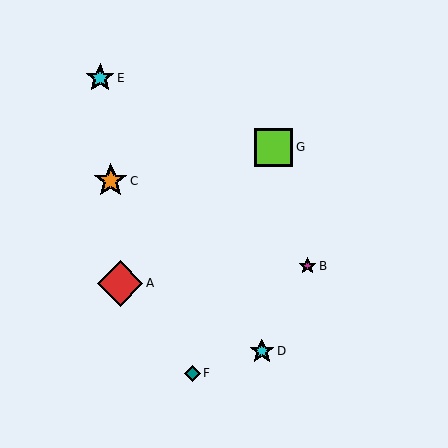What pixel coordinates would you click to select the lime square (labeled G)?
Click at (274, 147) to select the lime square G.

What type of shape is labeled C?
Shape C is an orange star.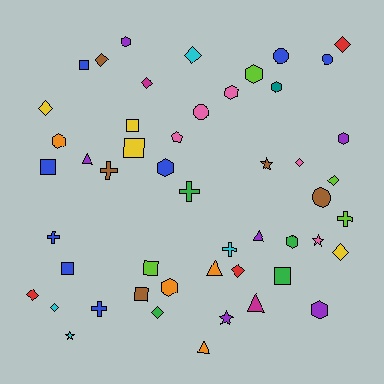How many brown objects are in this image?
There are 5 brown objects.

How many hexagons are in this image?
There are 10 hexagons.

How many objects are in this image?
There are 50 objects.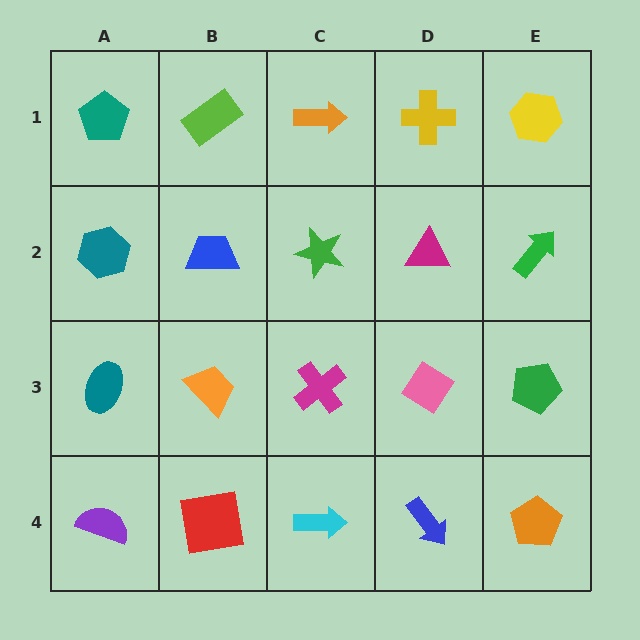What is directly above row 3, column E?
A green arrow.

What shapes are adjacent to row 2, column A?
A teal pentagon (row 1, column A), a teal ellipse (row 3, column A), a blue trapezoid (row 2, column B).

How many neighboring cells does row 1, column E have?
2.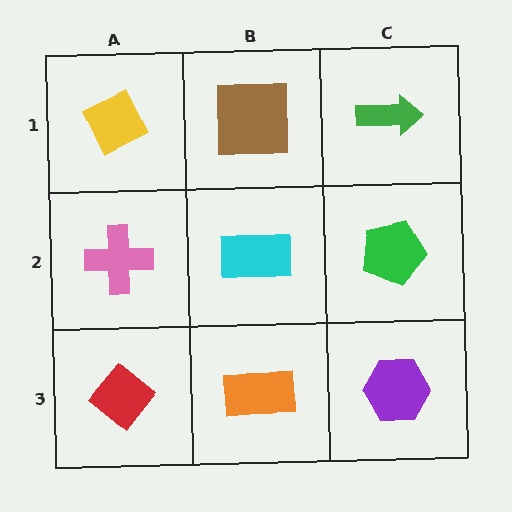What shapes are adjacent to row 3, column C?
A green pentagon (row 2, column C), an orange rectangle (row 3, column B).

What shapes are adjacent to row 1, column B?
A cyan rectangle (row 2, column B), a yellow diamond (row 1, column A), a green arrow (row 1, column C).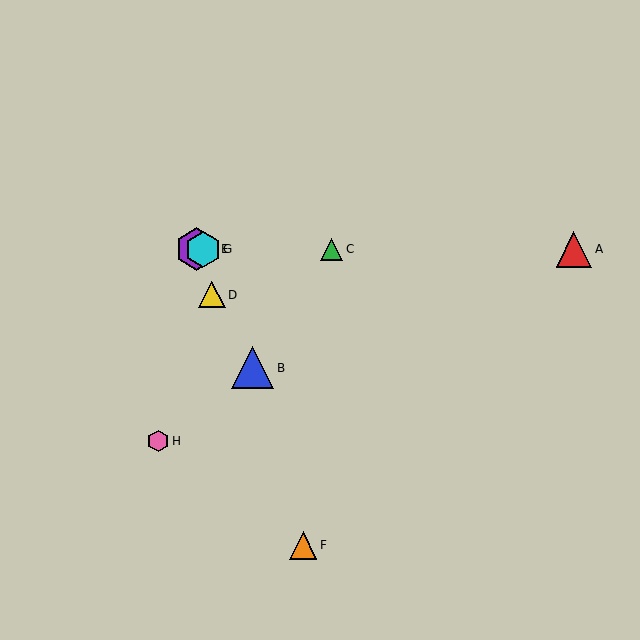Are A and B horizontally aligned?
No, A is at y≈249 and B is at y≈368.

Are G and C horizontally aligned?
Yes, both are at y≈249.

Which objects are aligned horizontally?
Objects A, C, E, G are aligned horizontally.